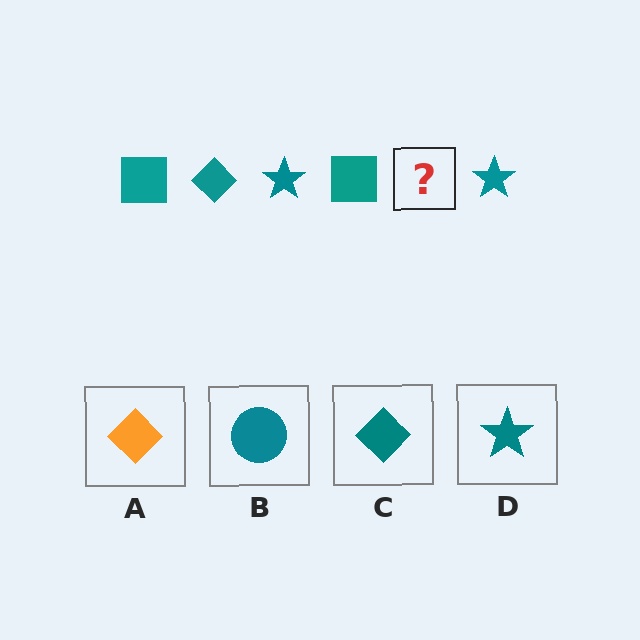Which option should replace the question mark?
Option C.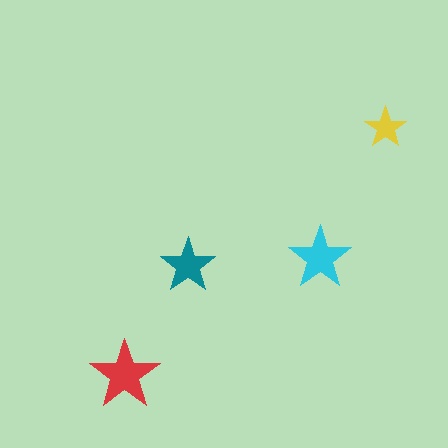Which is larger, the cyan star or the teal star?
The cyan one.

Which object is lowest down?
The red star is bottommost.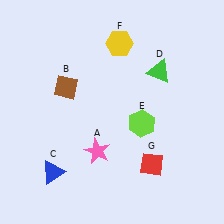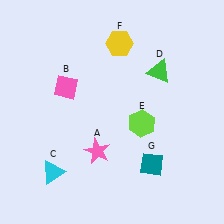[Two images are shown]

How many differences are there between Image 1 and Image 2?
There are 3 differences between the two images.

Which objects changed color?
B changed from brown to pink. C changed from blue to cyan. G changed from red to teal.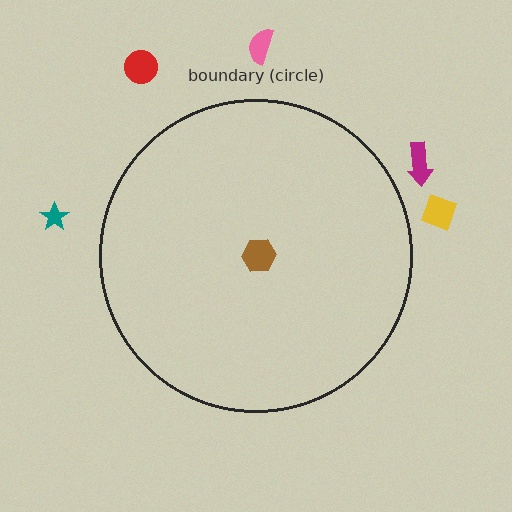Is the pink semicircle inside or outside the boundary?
Outside.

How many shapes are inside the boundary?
1 inside, 5 outside.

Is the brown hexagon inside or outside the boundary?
Inside.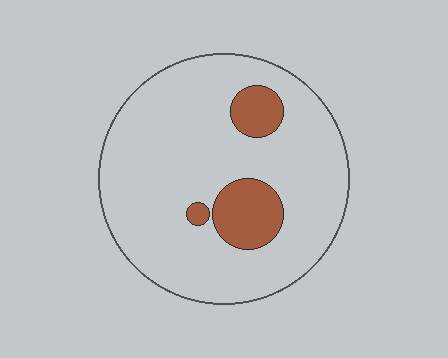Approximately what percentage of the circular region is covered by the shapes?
Approximately 15%.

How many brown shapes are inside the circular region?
3.